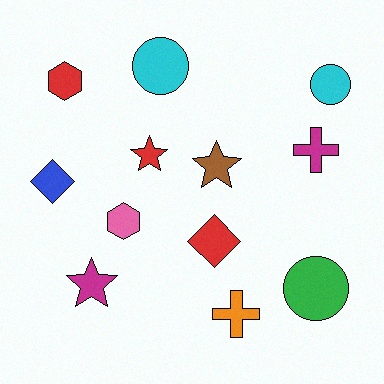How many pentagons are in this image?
There are no pentagons.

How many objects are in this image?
There are 12 objects.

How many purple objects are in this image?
There are no purple objects.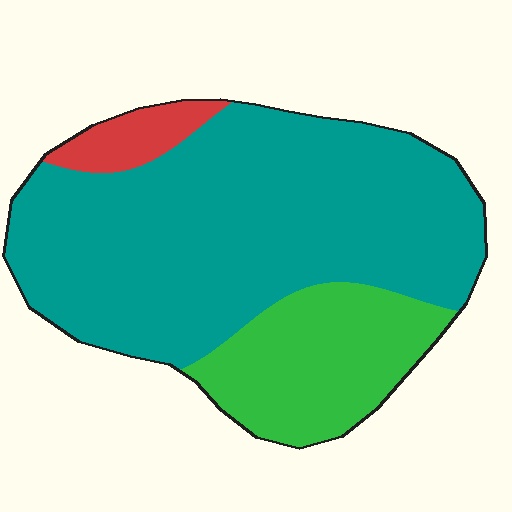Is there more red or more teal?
Teal.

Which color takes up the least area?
Red, at roughly 5%.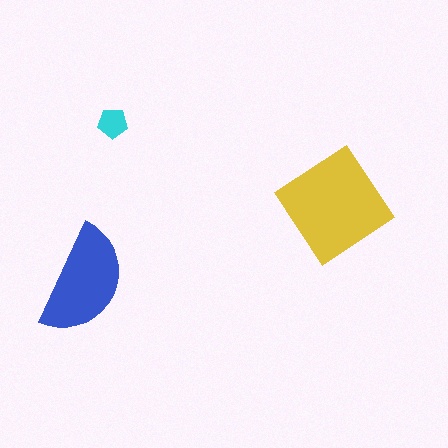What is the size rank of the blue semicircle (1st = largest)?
2nd.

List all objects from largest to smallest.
The yellow diamond, the blue semicircle, the cyan pentagon.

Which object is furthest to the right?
The yellow diamond is rightmost.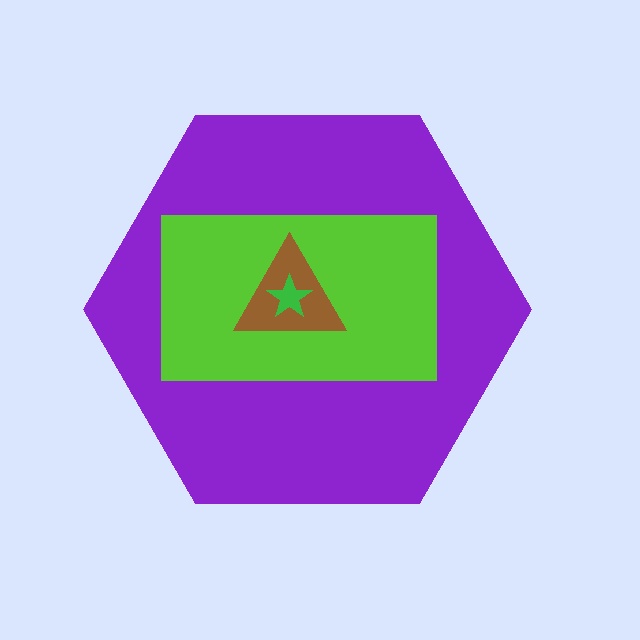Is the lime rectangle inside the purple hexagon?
Yes.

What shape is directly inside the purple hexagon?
The lime rectangle.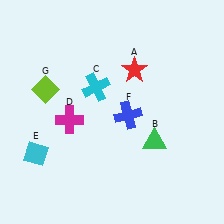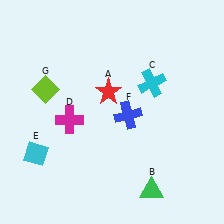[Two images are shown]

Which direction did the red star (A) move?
The red star (A) moved left.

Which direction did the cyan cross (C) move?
The cyan cross (C) moved right.